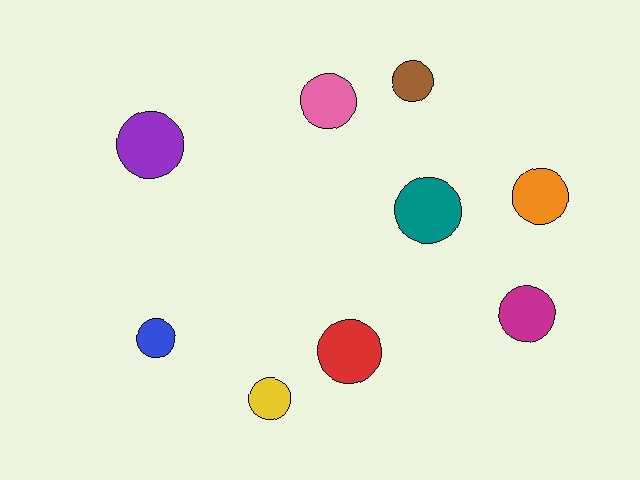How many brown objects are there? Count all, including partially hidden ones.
There is 1 brown object.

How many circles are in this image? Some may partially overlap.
There are 9 circles.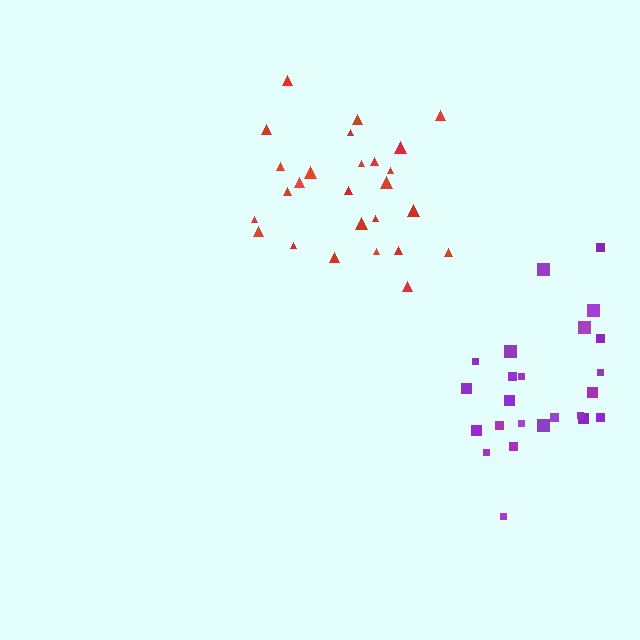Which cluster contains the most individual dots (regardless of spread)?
Red (26).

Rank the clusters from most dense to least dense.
red, purple.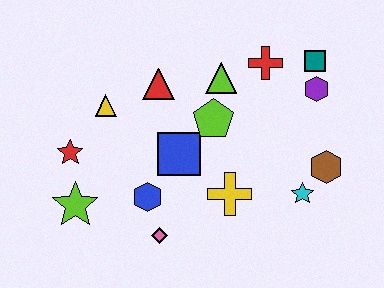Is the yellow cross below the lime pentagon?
Yes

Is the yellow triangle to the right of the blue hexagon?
No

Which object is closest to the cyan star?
The brown hexagon is closest to the cyan star.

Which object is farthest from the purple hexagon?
The lime star is farthest from the purple hexagon.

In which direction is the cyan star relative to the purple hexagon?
The cyan star is below the purple hexagon.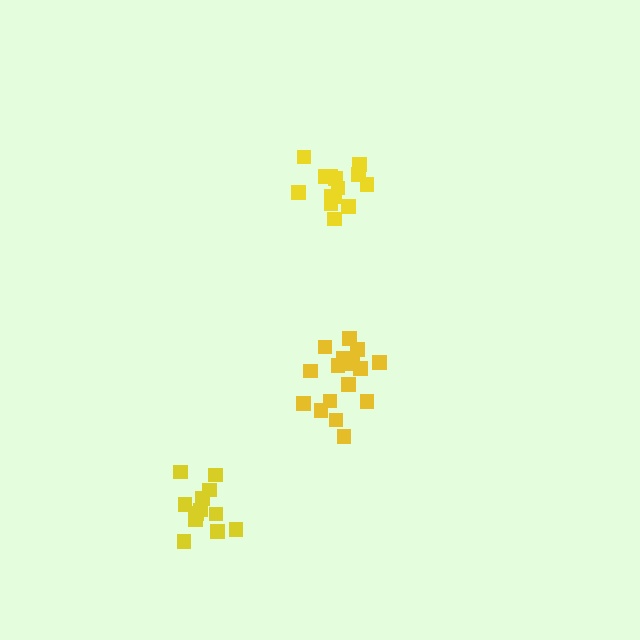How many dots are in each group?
Group 1: 12 dots, Group 2: 14 dots, Group 3: 17 dots (43 total).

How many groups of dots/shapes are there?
There are 3 groups.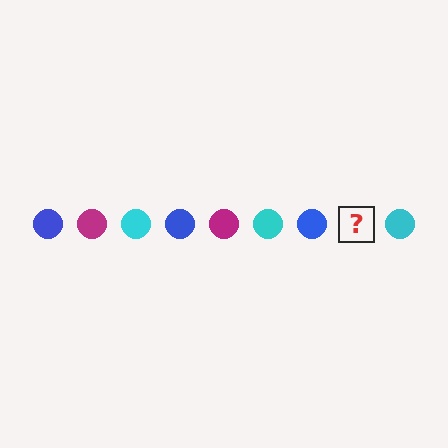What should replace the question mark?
The question mark should be replaced with a magenta circle.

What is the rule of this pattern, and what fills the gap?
The rule is that the pattern cycles through blue, magenta, cyan circles. The gap should be filled with a magenta circle.